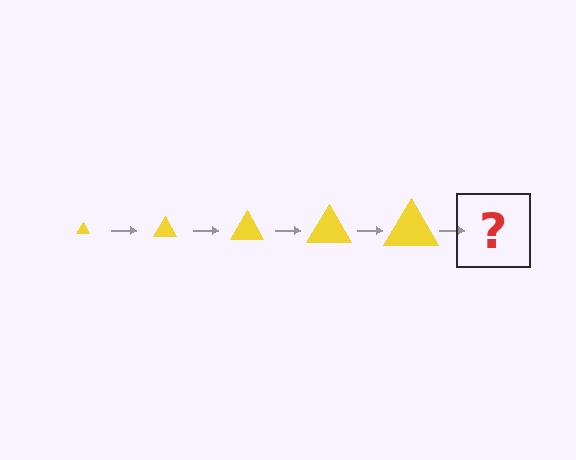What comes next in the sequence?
The next element should be a yellow triangle, larger than the previous one.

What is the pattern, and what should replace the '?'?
The pattern is that the triangle gets progressively larger each step. The '?' should be a yellow triangle, larger than the previous one.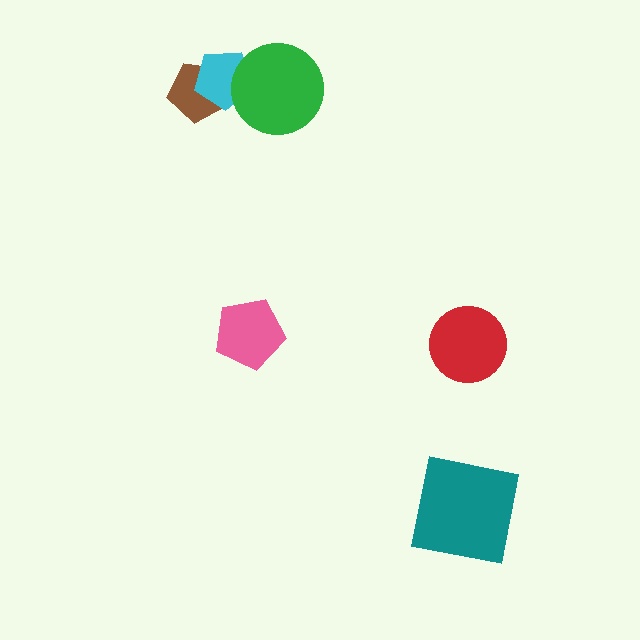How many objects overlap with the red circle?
0 objects overlap with the red circle.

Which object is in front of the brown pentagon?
The cyan pentagon is in front of the brown pentagon.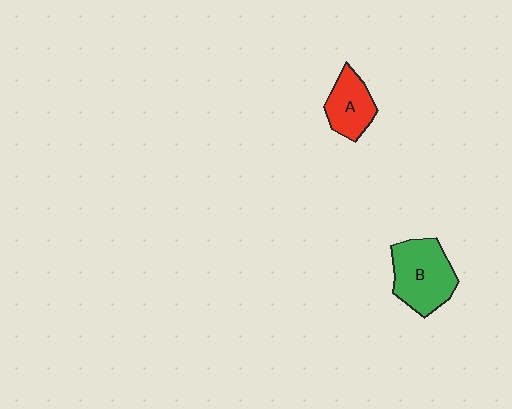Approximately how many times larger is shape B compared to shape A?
Approximately 1.5 times.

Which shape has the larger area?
Shape B (green).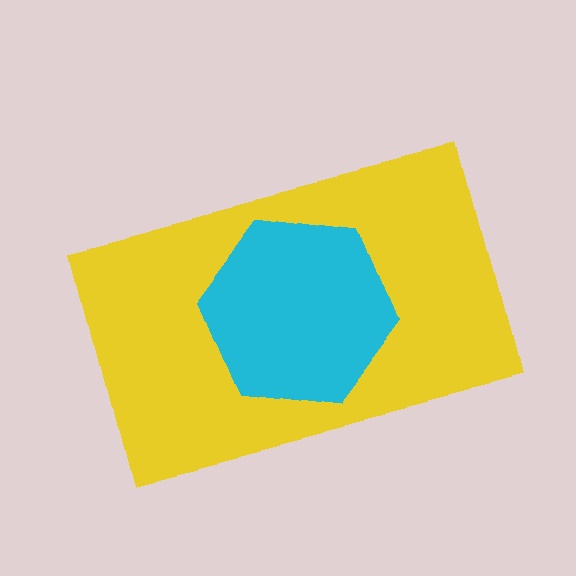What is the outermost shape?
The yellow rectangle.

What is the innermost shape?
The cyan hexagon.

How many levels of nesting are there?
2.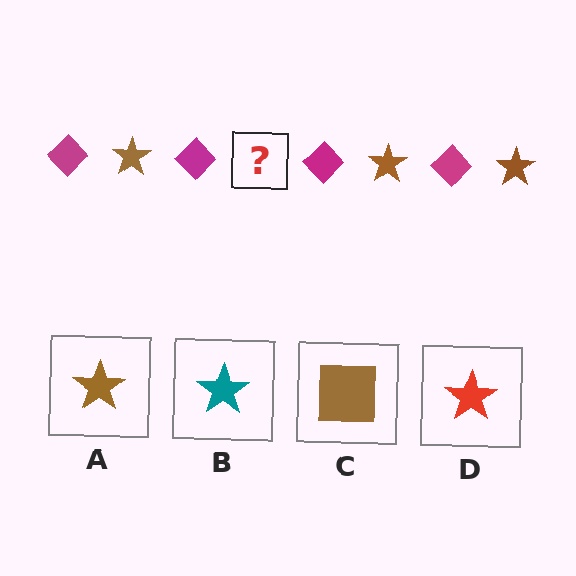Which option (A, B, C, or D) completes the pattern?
A.